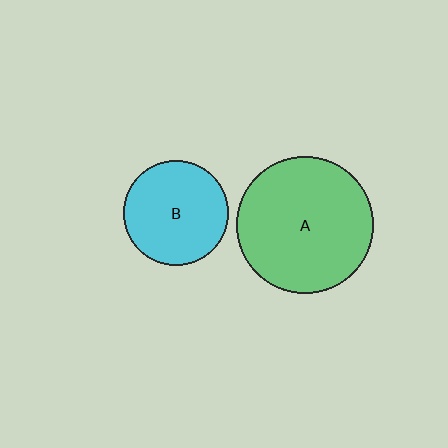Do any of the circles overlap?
No, none of the circles overlap.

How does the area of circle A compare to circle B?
Approximately 1.7 times.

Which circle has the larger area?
Circle A (green).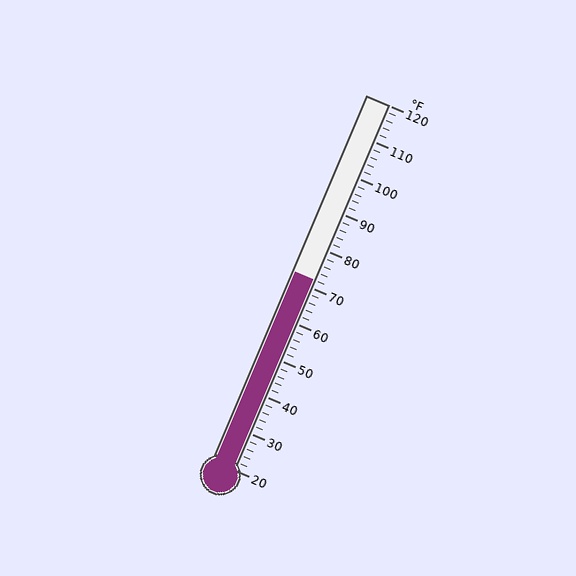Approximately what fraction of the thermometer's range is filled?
The thermometer is filled to approximately 50% of its range.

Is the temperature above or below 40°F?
The temperature is above 40°F.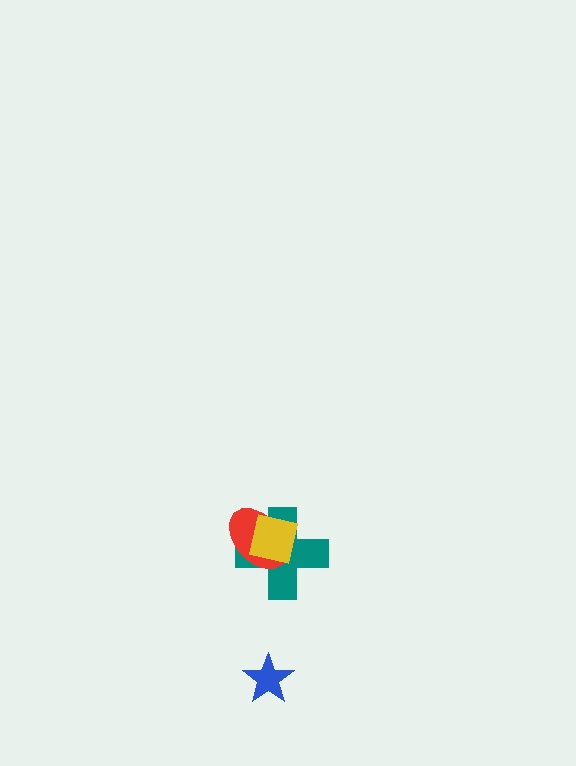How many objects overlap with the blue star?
0 objects overlap with the blue star.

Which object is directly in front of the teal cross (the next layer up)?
The red ellipse is directly in front of the teal cross.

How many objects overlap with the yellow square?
2 objects overlap with the yellow square.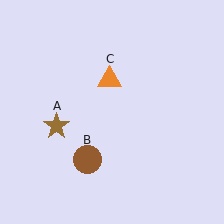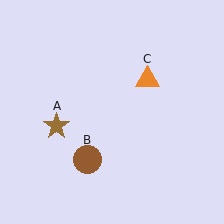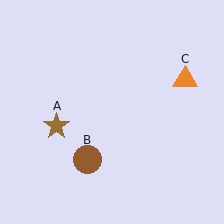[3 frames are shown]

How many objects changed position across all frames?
1 object changed position: orange triangle (object C).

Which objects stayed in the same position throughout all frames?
Brown star (object A) and brown circle (object B) remained stationary.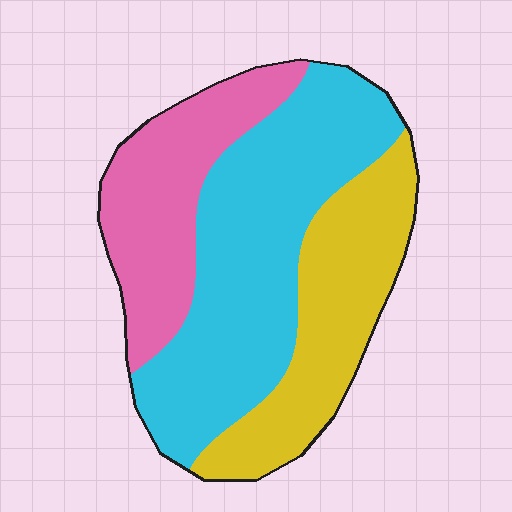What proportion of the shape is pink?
Pink takes up about one quarter (1/4) of the shape.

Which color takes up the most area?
Cyan, at roughly 45%.